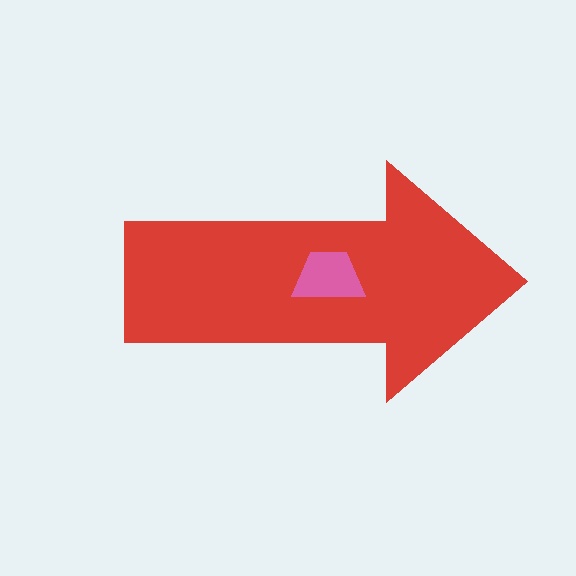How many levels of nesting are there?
2.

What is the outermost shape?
The red arrow.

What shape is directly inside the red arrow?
The pink trapezoid.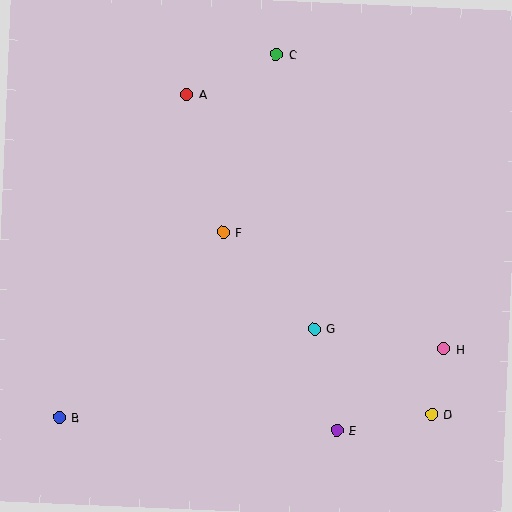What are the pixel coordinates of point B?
Point B is at (59, 418).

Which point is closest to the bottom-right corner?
Point D is closest to the bottom-right corner.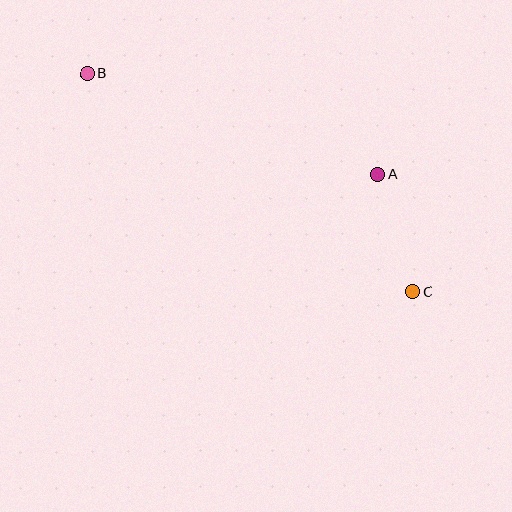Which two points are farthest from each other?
Points B and C are farthest from each other.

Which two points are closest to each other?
Points A and C are closest to each other.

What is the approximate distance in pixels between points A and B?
The distance between A and B is approximately 307 pixels.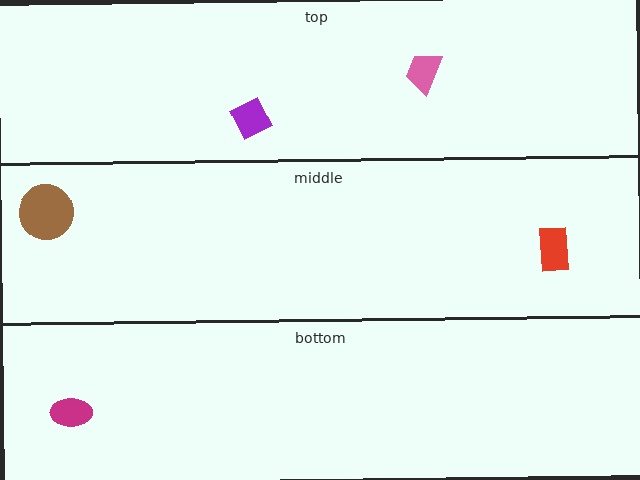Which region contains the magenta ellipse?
The bottom region.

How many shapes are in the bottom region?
1.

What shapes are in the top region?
The purple diamond, the pink trapezoid.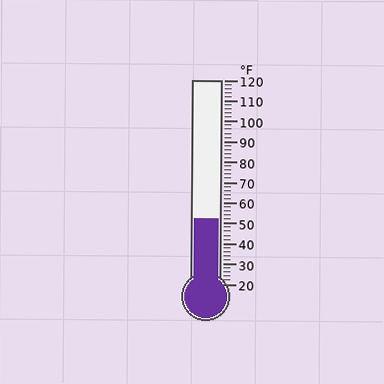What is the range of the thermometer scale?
The thermometer scale ranges from 20°F to 120°F.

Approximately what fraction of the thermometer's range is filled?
The thermometer is filled to approximately 30% of its range.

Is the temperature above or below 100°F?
The temperature is below 100°F.